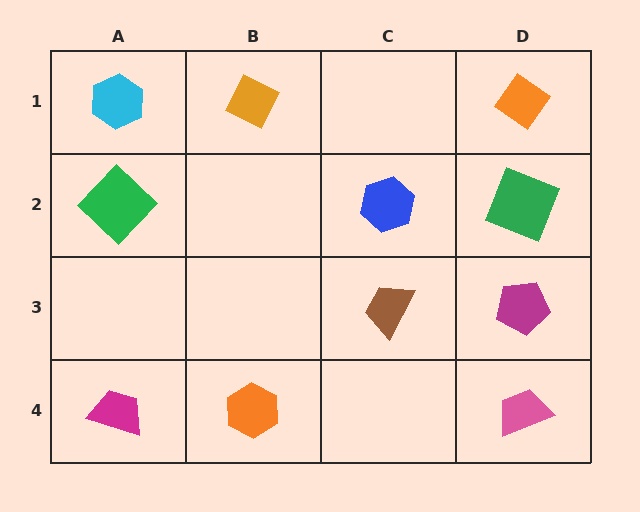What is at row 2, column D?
A green square.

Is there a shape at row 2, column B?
No, that cell is empty.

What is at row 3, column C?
A brown trapezoid.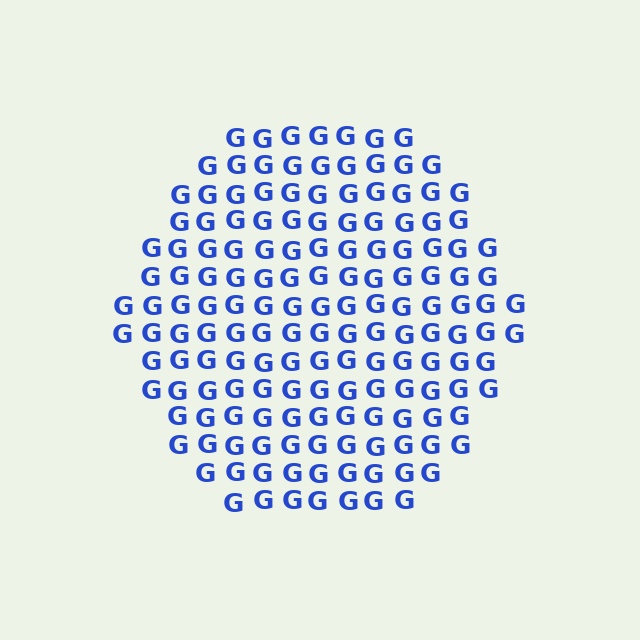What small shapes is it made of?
It is made of small letter G's.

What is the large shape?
The large shape is a hexagon.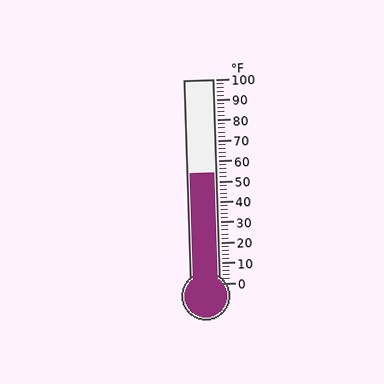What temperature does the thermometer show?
The thermometer shows approximately 54°F.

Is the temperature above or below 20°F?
The temperature is above 20°F.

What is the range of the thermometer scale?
The thermometer scale ranges from 0°F to 100°F.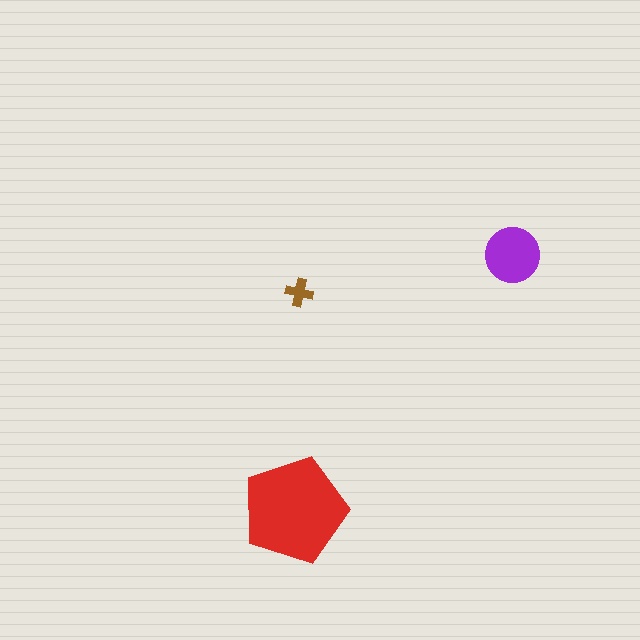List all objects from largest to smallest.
The red pentagon, the purple circle, the brown cross.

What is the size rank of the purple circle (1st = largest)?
2nd.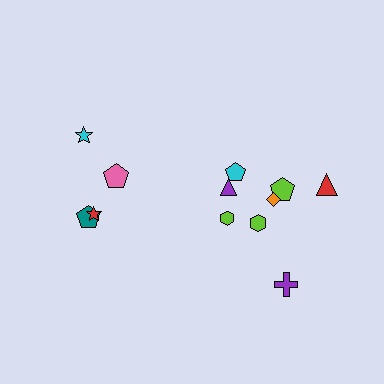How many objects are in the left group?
There are 4 objects.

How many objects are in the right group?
There are 8 objects.